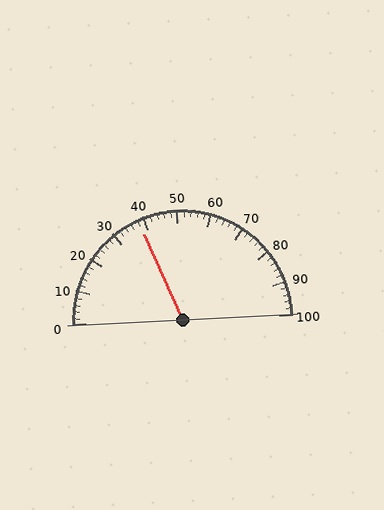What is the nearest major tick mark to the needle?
The nearest major tick mark is 40.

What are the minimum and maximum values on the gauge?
The gauge ranges from 0 to 100.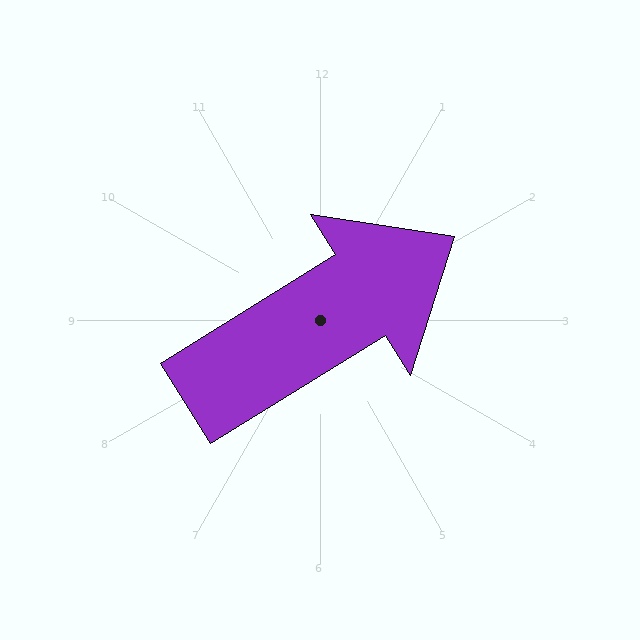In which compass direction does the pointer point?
Northeast.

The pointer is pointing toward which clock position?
Roughly 2 o'clock.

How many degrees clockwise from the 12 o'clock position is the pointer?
Approximately 58 degrees.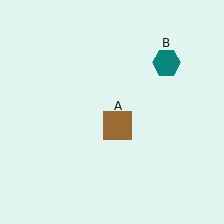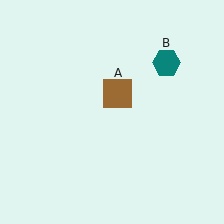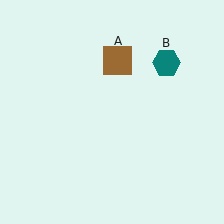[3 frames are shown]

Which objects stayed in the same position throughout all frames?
Teal hexagon (object B) remained stationary.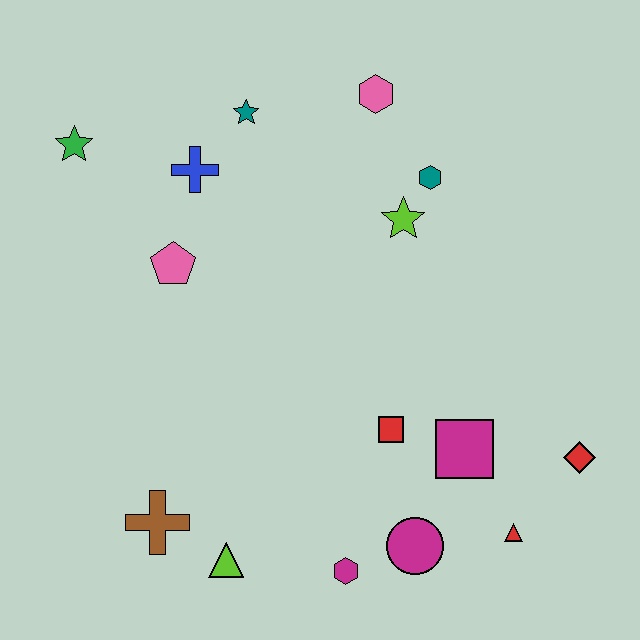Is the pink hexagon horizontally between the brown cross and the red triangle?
Yes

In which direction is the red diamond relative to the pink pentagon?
The red diamond is to the right of the pink pentagon.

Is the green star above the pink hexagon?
No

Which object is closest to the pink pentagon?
The blue cross is closest to the pink pentagon.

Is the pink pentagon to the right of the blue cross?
No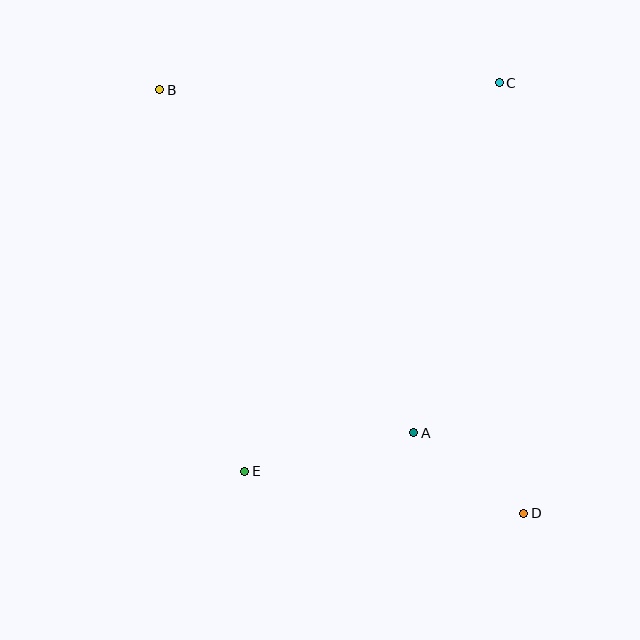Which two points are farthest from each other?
Points B and D are farthest from each other.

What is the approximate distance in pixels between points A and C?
The distance between A and C is approximately 360 pixels.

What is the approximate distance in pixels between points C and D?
The distance between C and D is approximately 431 pixels.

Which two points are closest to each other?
Points A and D are closest to each other.